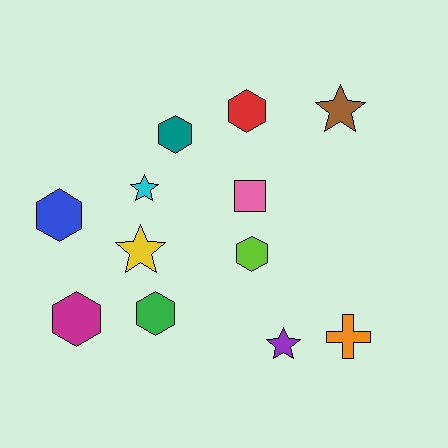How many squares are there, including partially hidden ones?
There is 1 square.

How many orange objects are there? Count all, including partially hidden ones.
There is 1 orange object.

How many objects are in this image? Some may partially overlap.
There are 12 objects.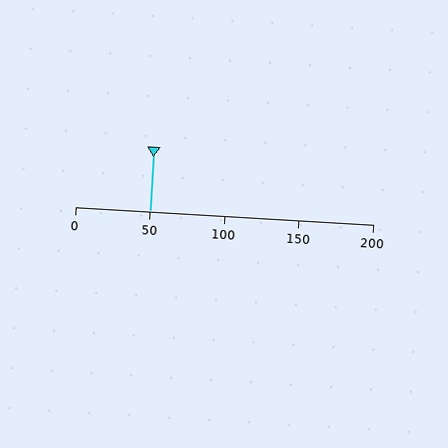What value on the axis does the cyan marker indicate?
The marker indicates approximately 50.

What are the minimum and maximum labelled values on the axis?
The axis runs from 0 to 200.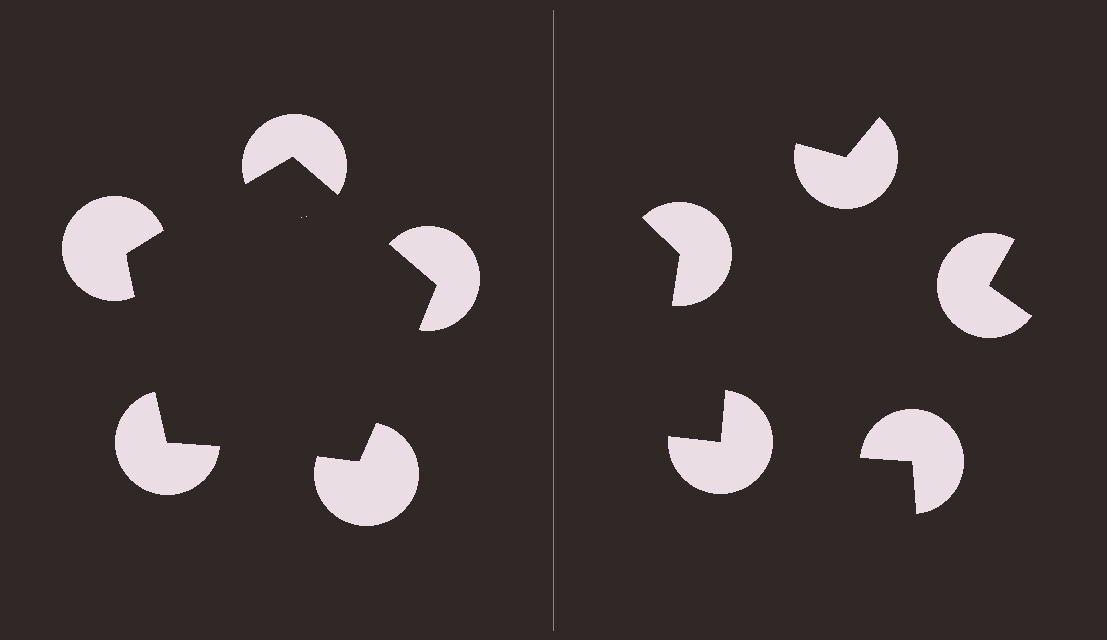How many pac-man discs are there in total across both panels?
10 — 5 on each side.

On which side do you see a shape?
An illusory pentagon appears on the left side. On the right side the wedge cuts are rotated, so no coherent shape forms.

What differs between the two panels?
The pac-man discs are positioned identically on both sides; only the wedge orientations differ. On the left they align to a pentagon; on the right they are misaligned.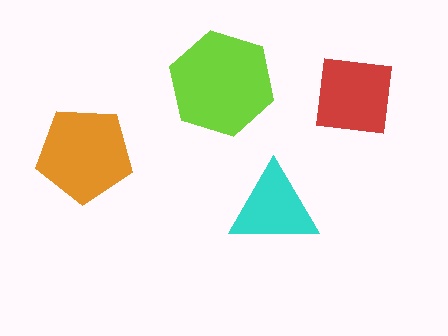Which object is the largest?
The lime hexagon.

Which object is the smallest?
The cyan triangle.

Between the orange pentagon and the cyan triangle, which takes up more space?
The orange pentagon.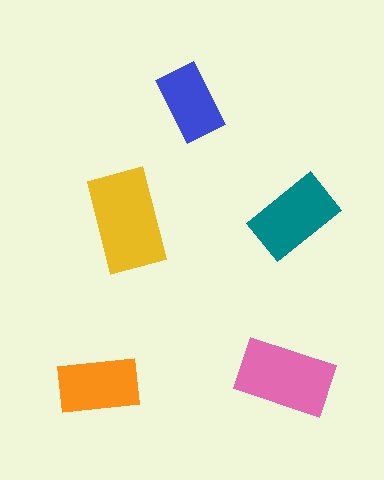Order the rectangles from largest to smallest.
the yellow one, the pink one, the teal one, the orange one, the blue one.